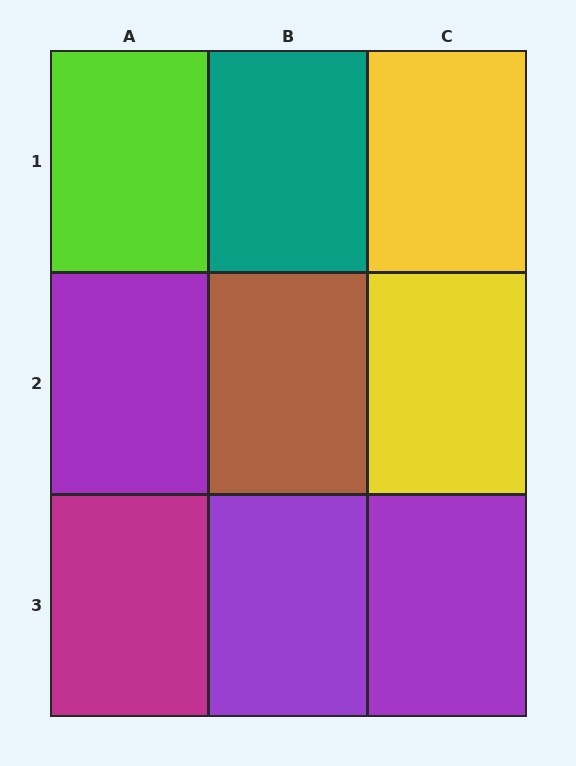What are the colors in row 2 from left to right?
Purple, brown, yellow.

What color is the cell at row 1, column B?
Teal.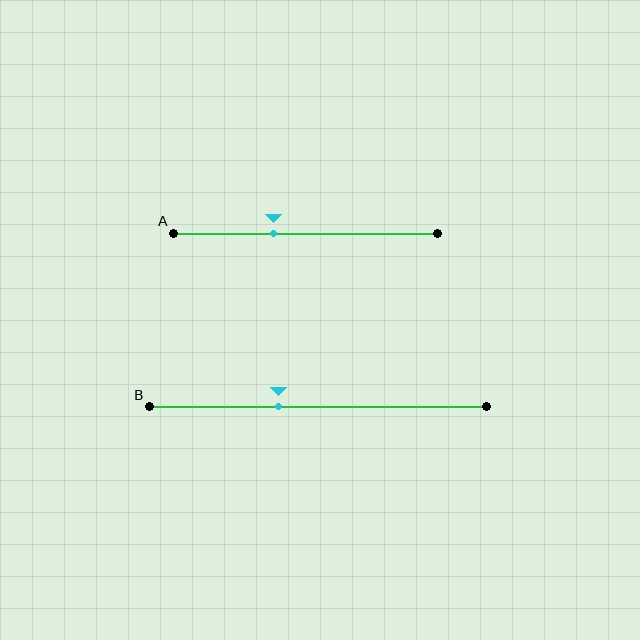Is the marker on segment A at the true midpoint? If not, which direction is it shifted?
No, the marker on segment A is shifted to the left by about 12% of the segment length.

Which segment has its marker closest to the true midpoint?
Segment B has its marker closest to the true midpoint.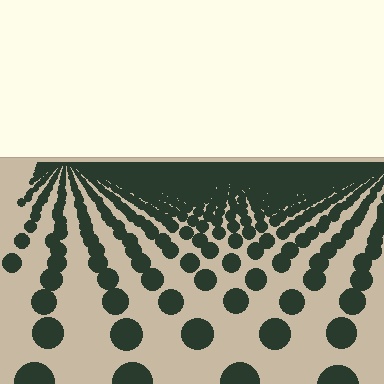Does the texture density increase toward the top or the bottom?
Density increases toward the top.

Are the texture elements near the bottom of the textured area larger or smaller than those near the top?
Larger. Near the bottom, elements are closer to the viewer and appear at a bigger on-screen size.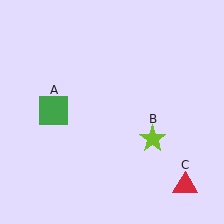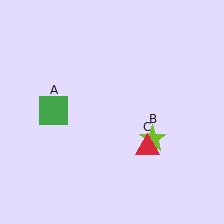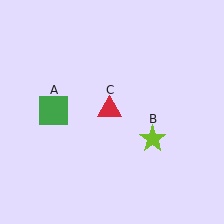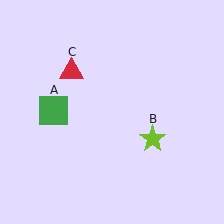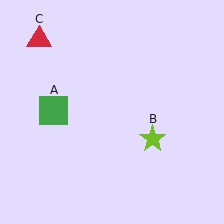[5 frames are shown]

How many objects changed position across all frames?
1 object changed position: red triangle (object C).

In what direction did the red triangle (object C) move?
The red triangle (object C) moved up and to the left.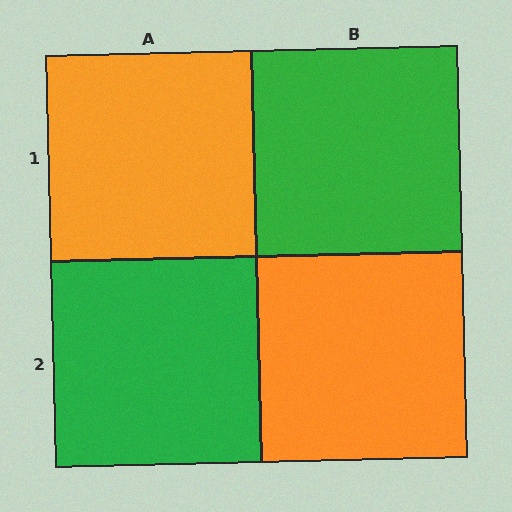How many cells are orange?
2 cells are orange.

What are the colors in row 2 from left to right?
Green, orange.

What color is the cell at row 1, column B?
Green.